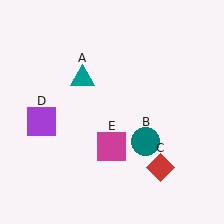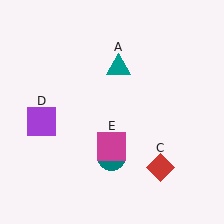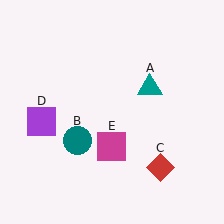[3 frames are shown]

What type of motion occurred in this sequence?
The teal triangle (object A), teal circle (object B) rotated clockwise around the center of the scene.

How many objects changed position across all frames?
2 objects changed position: teal triangle (object A), teal circle (object B).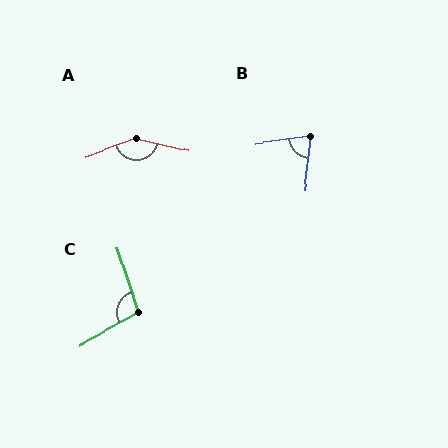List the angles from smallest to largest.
B (75°), C (101°), A (146°).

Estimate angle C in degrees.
Approximately 101 degrees.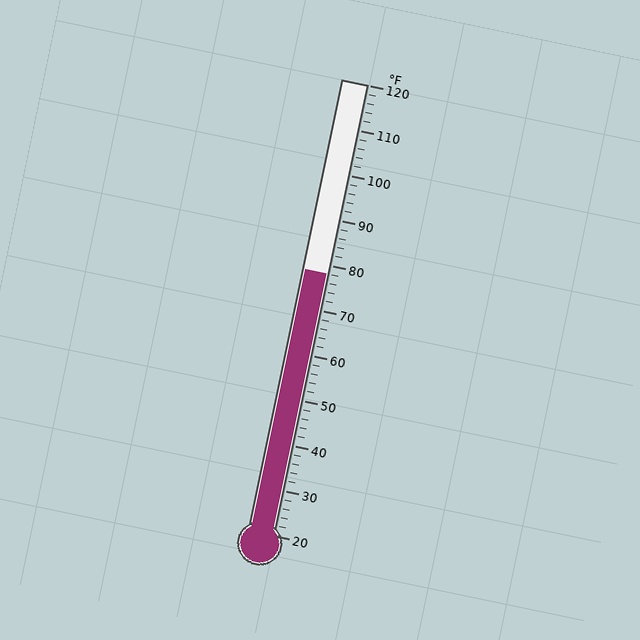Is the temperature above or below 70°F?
The temperature is above 70°F.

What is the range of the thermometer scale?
The thermometer scale ranges from 20°F to 120°F.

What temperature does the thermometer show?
The thermometer shows approximately 78°F.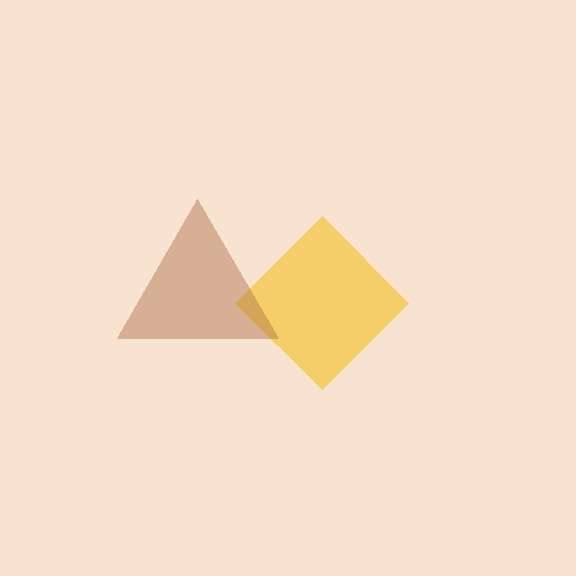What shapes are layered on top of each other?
The layered shapes are: a yellow diamond, a brown triangle.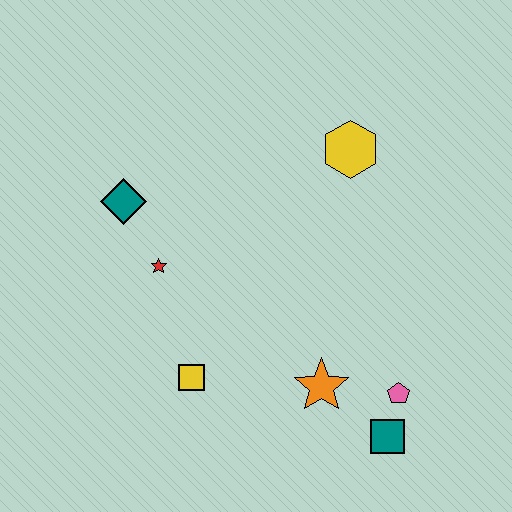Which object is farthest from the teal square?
The teal diamond is farthest from the teal square.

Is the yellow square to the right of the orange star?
No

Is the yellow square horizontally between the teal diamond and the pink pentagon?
Yes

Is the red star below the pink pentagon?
No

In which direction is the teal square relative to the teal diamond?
The teal square is to the right of the teal diamond.